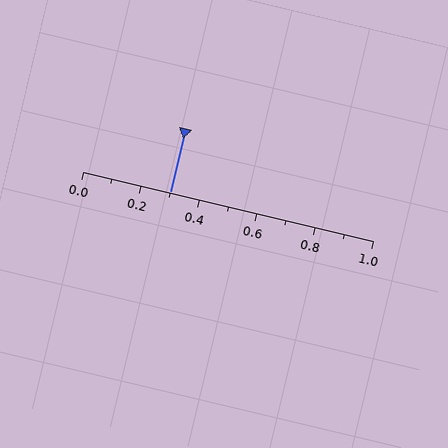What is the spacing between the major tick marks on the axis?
The major ticks are spaced 0.2 apart.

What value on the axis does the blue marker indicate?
The marker indicates approximately 0.3.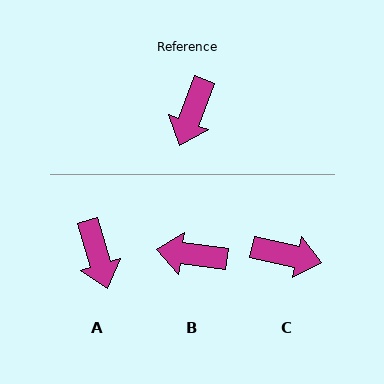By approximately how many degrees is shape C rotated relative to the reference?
Approximately 98 degrees counter-clockwise.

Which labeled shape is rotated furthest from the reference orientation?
C, about 98 degrees away.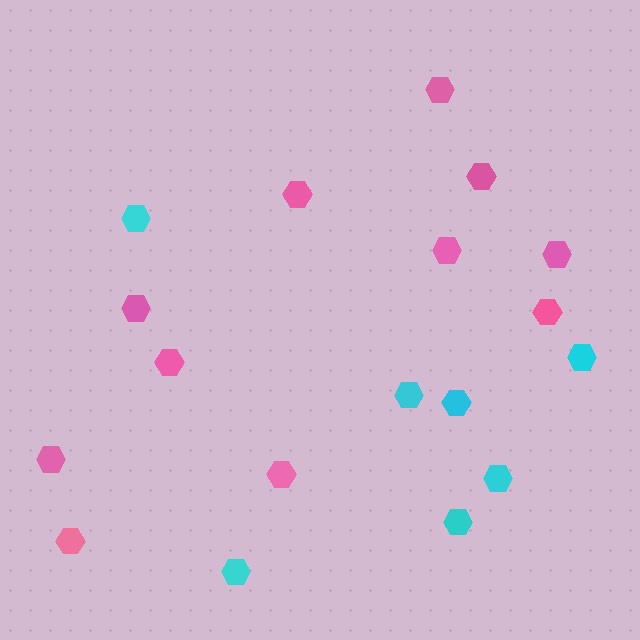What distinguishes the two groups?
There are 2 groups: one group of cyan hexagons (7) and one group of pink hexagons (11).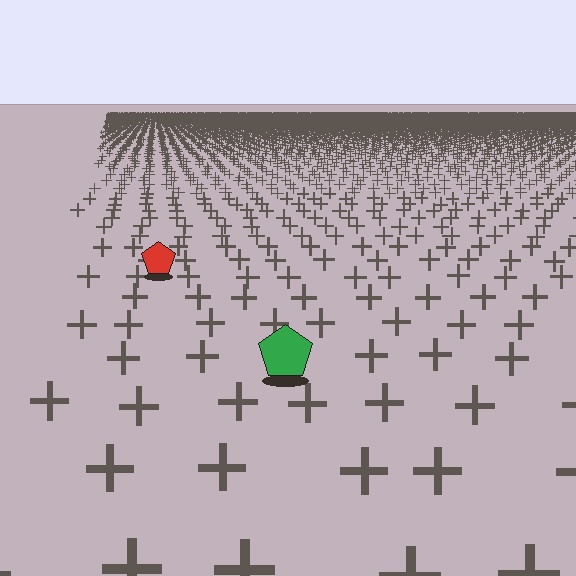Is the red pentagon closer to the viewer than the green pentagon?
No. The green pentagon is closer — you can tell from the texture gradient: the ground texture is coarser near it.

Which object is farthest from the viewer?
The red pentagon is farthest from the viewer. It appears smaller and the ground texture around it is denser.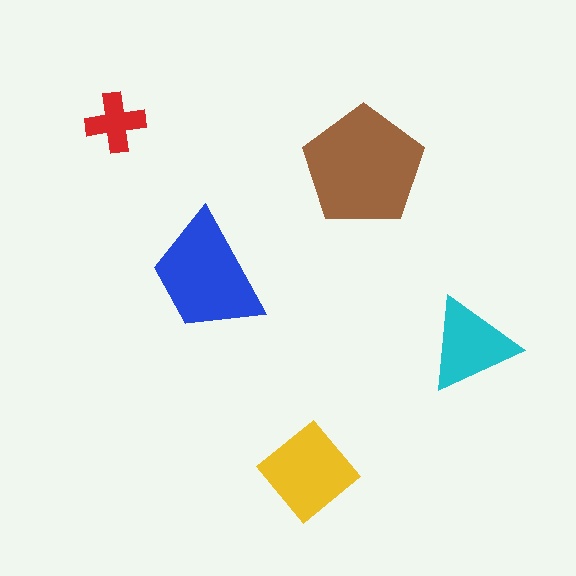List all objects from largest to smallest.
The brown pentagon, the blue trapezoid, the yellow diamond, the cyan triangle, the red cross.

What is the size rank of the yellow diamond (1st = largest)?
3rd.